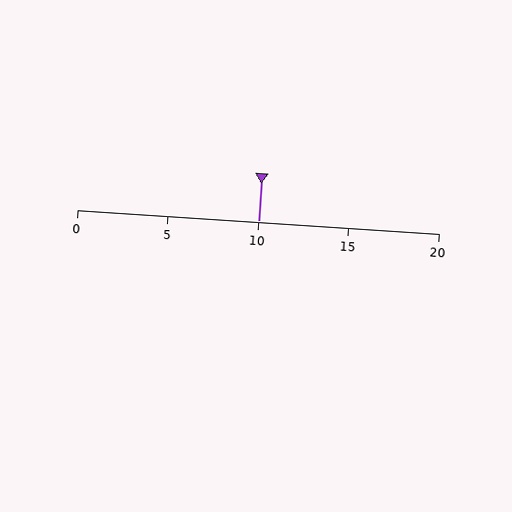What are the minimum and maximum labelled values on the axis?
The axis runs from 0 to 20.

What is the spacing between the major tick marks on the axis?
The major ticks are spaced 5 apart.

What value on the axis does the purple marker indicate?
The marker indicates approximately 10.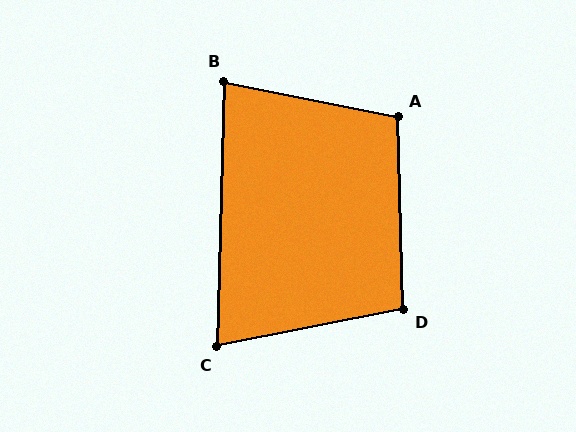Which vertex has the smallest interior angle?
C, at approximately 77 degrees.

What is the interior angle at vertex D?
Approximately 100 degrees (obtuse).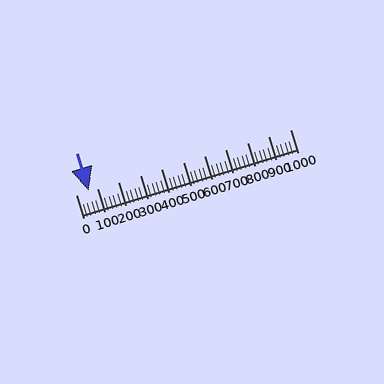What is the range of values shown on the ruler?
The ruler shows values from 0 to 1000.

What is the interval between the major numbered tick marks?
The major tick marks are spaced 100 units apart.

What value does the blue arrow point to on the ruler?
The blue arrow points to approximately 60.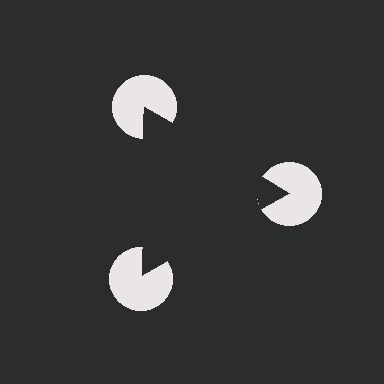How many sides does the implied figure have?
3 sides.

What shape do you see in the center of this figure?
An illusory triangle — its edges are inferred from the aligned wedge cuts in the pac-man discs, not physically drawn.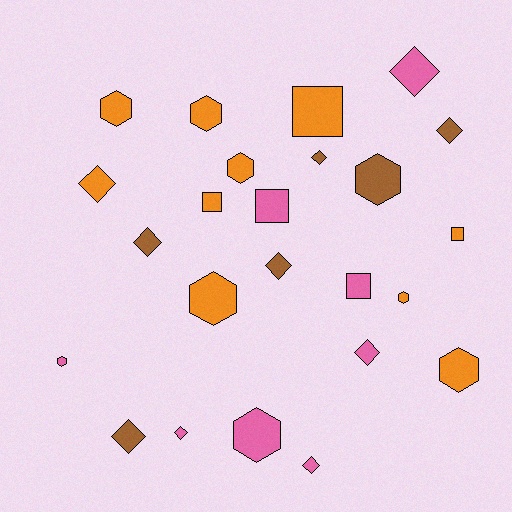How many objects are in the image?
There are 24 objects.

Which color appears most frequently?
Orange, with 10 objects.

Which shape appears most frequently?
Diamond, with 10 objects.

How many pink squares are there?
There are 2 pink squares.